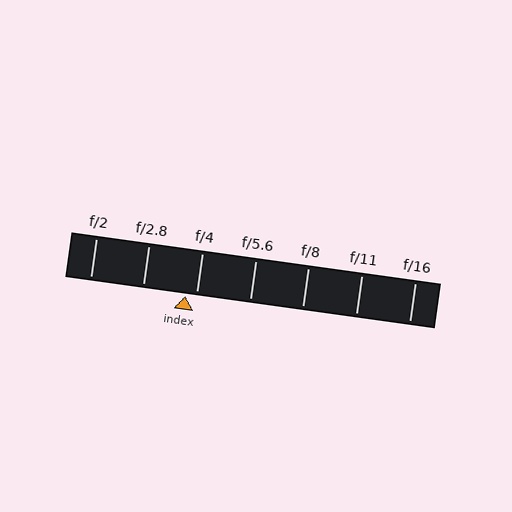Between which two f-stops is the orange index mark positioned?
The index mark is between f/2.8 and f/4.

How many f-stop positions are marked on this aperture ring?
There are 7 f-stop positions marked.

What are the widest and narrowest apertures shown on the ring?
The widest aperture shown is f/2 and the narrowest is f/16.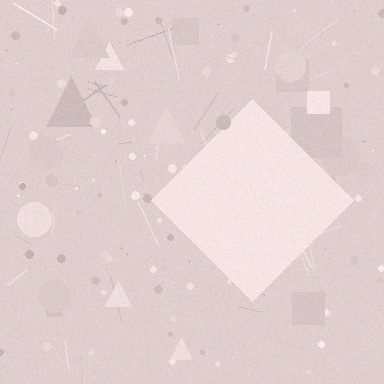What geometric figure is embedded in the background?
A diamond is embedded in the background.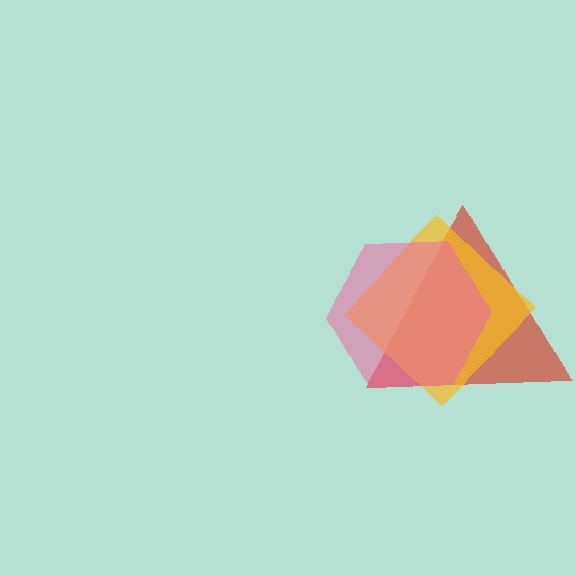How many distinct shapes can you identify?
There are 3 distinct shapes: a red triangle, a yellow diamond, a pink hexagon.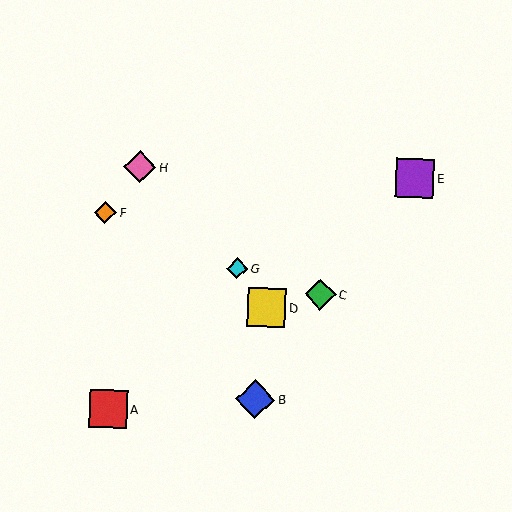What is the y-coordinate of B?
Object B is at y≈399.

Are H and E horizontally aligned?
Yes, both are at y≈167.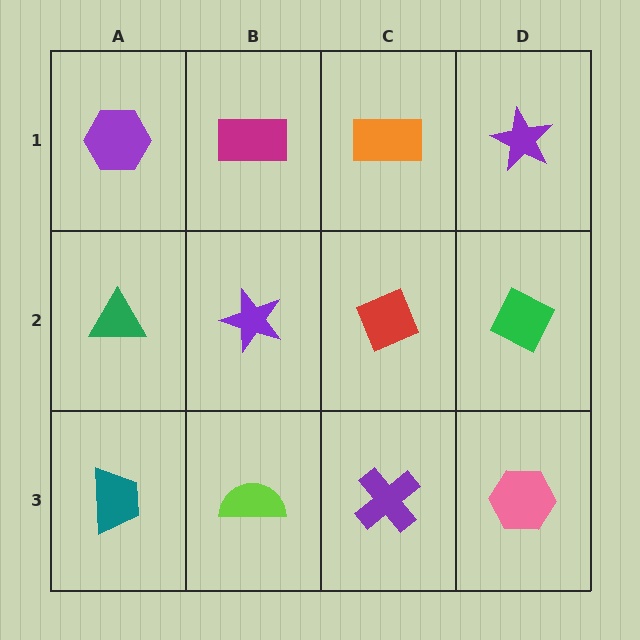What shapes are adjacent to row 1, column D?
A green diamond (row 2, column D), an orange rectangle (row 1, column C).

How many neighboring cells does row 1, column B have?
3.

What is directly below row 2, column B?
A lime semicircle.